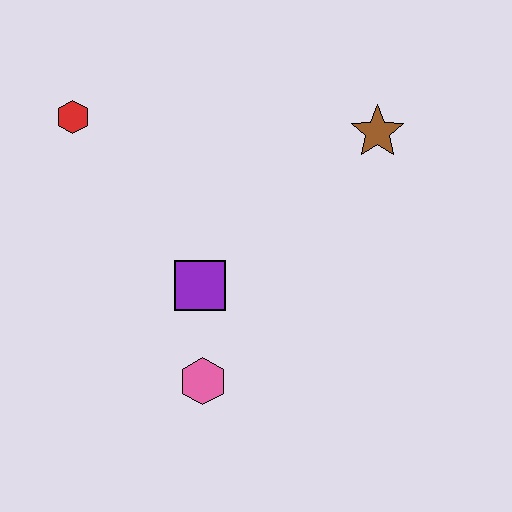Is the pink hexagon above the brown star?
No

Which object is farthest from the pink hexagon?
The brown star is farthest from the pink hexagon.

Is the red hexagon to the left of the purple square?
Yes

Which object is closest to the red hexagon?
The purple square is closest to the red hexagon.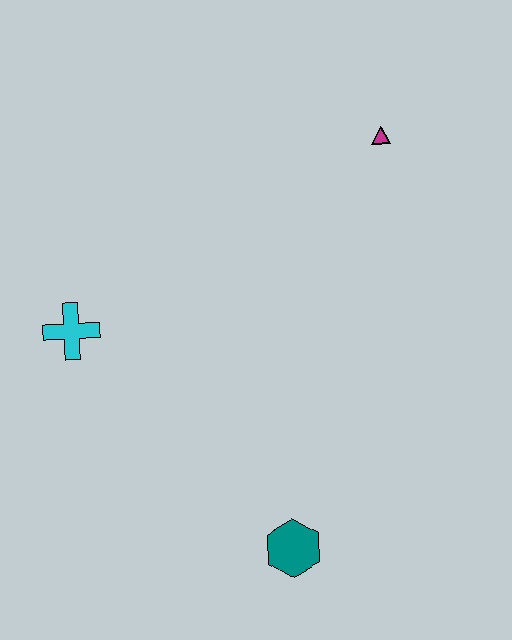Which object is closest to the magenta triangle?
The cyan cross is closest to the magenta triangle.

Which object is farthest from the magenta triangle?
The teal hexagon is farthest from the magenta triangle.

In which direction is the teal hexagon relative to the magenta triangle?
The teal hexagon is below the magenta triangle.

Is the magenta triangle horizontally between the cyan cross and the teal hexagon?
No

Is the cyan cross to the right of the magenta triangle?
No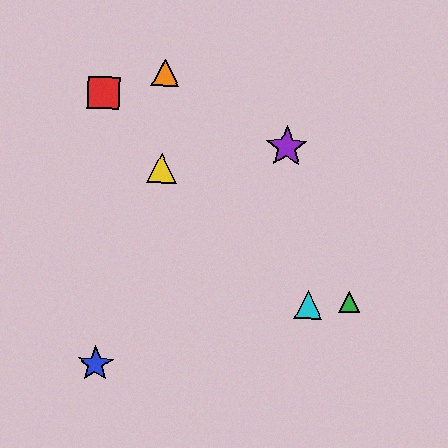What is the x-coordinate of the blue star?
The blue star is at x≈95.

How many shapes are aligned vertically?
2 shapes (the yellow triangle, the orange triangle) are aligned vertically.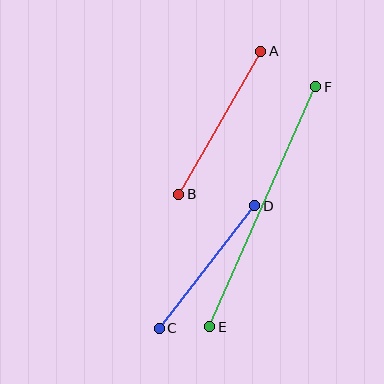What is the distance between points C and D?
The distance is approximately 155 pixels.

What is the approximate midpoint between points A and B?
The midpoint is at approximately (220, 123) pixels.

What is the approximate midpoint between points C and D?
The midpoint is at approximately (207, 267) pixels.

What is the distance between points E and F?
The distance is approximately 262 pixels.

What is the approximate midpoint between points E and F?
The midpoint is at approximately (263, 207) pixels.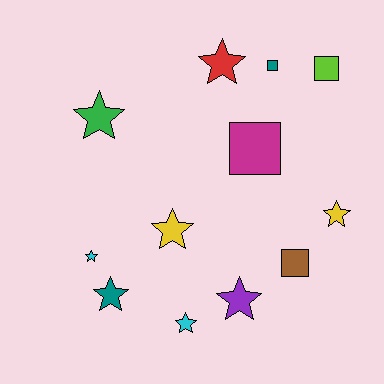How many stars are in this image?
There are 8 stars.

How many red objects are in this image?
There is 1 red object.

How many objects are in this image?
There are 12 objects.